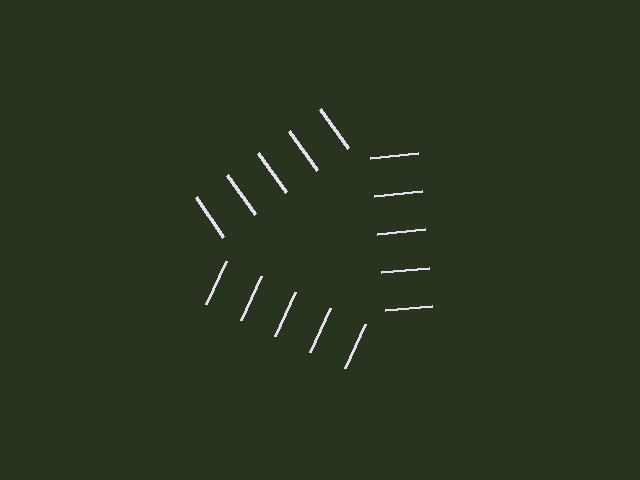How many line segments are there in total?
15 — 5 along each of the 3 edges.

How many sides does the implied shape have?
3 sides — the line-ends trace a triangle.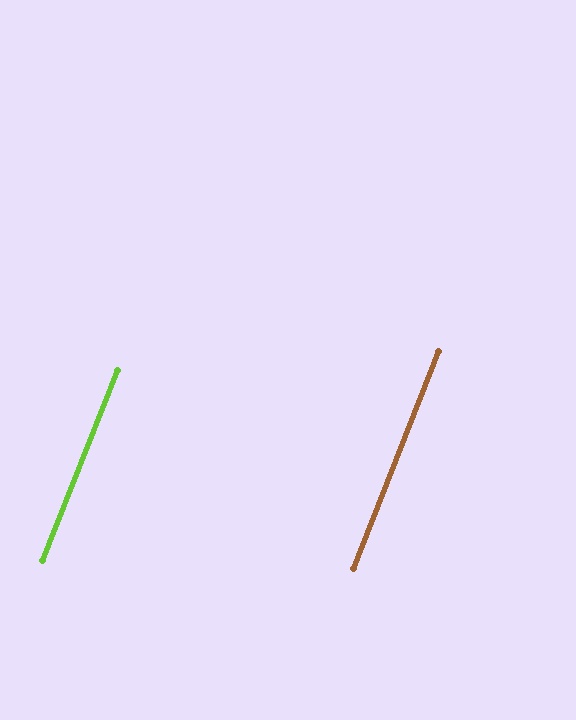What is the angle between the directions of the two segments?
Approximately 0 degrees.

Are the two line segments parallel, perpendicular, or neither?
Parallel — their directions differ by only 0.4°.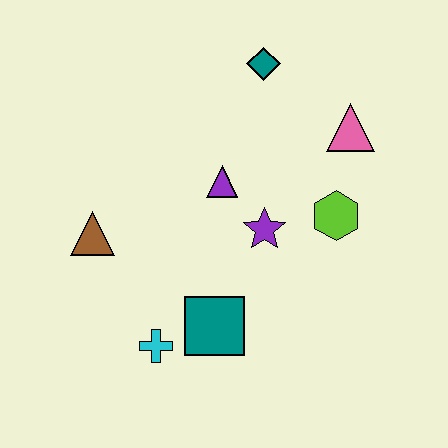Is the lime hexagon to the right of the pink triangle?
No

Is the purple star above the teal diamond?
No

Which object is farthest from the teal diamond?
The cyan cross is farthest from the teal diamond.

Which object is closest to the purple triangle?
The purple star is closest to the purple triangle.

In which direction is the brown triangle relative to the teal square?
The brown triangle is to the left of the teal square.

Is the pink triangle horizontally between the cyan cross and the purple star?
No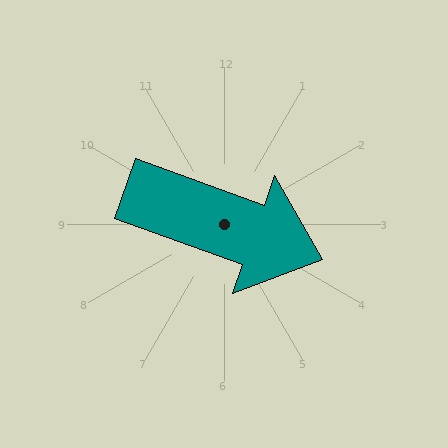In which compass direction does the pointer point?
East.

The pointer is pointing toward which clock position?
Roughly 4 o'clock.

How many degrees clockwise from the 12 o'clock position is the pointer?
Approximately 110 degrees.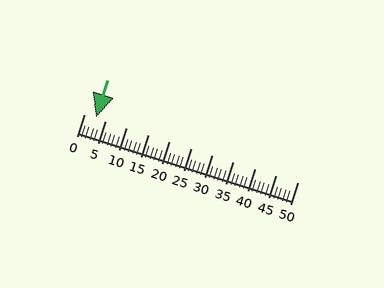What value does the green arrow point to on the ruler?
The green arrow points to approximately 3.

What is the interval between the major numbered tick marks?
The major tick marks are spaced 5 units apart.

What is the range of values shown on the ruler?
The ruler shows values from 0 to 50.